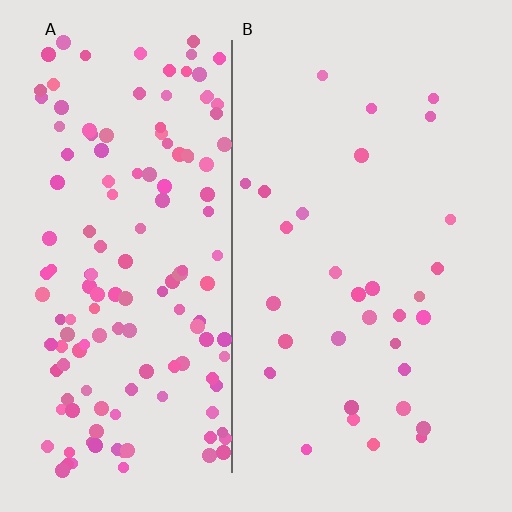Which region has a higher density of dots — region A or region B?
A (the left).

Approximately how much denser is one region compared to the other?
Approximately 4.6× — region A over region B.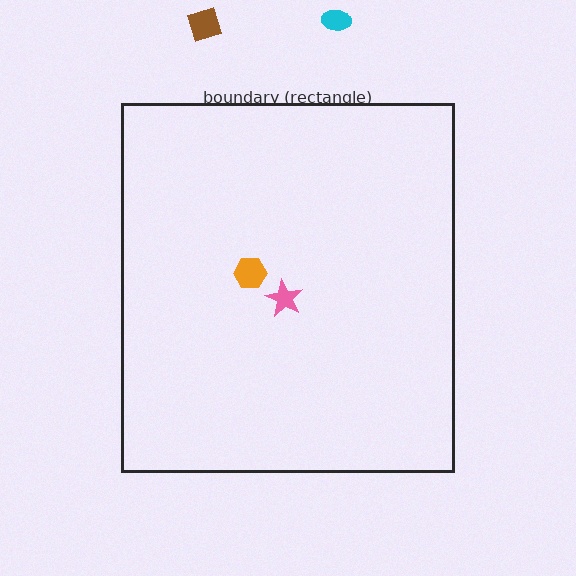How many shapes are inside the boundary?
2 inside, 2 outside.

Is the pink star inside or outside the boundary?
Inside.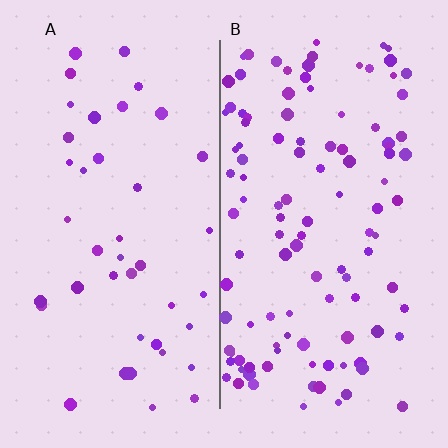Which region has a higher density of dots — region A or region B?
B (the right).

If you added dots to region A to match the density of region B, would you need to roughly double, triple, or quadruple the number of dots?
Approximately triple.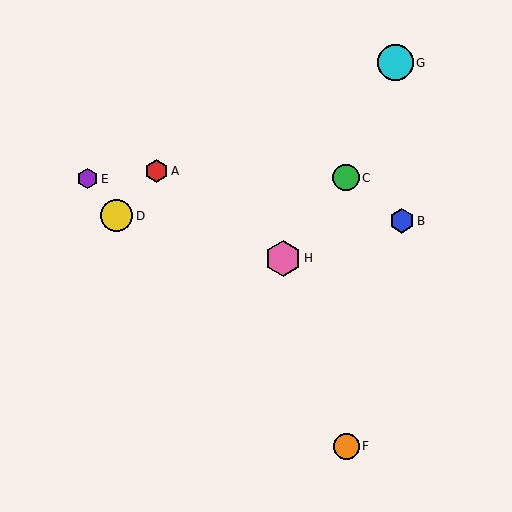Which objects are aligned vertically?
Objects C, F are aligned vertically.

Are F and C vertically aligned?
Yes, both are at x≈346.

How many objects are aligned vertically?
2 objects (C, F) are aligned vertically.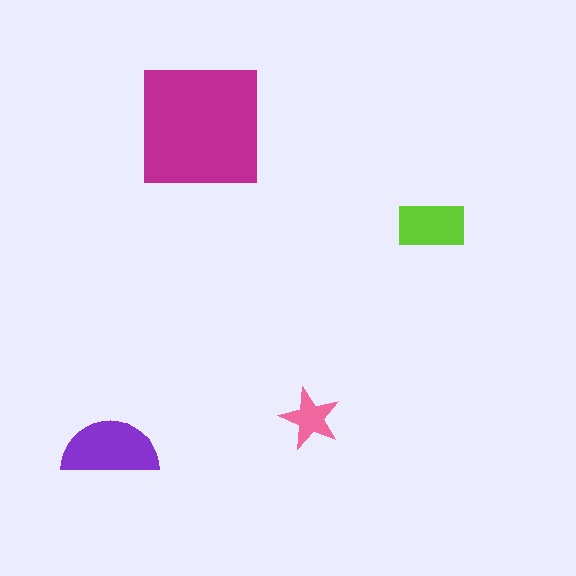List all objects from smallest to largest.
The pink star, the lime rectangle, the purple semicircle, the magenta square.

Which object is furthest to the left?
The purple semicircle is leftmost.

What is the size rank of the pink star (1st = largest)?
4th.